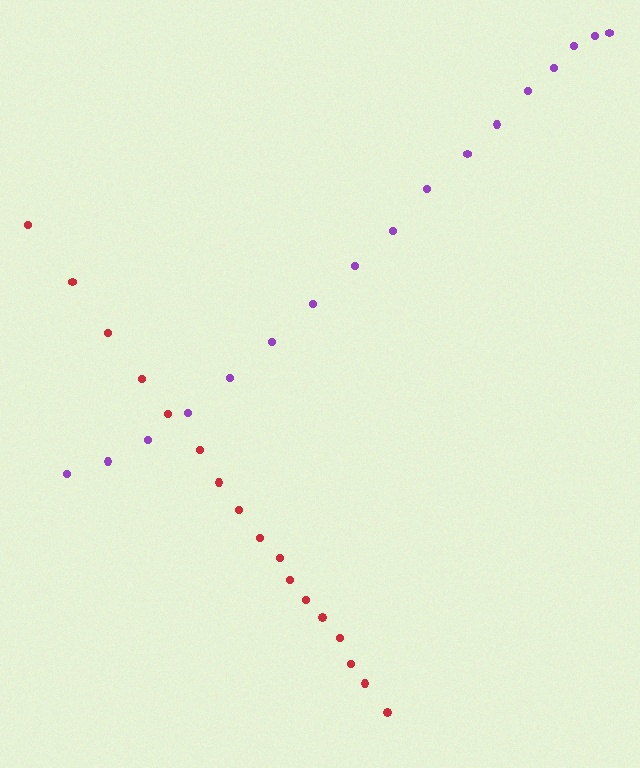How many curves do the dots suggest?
There are 2 distinct paths.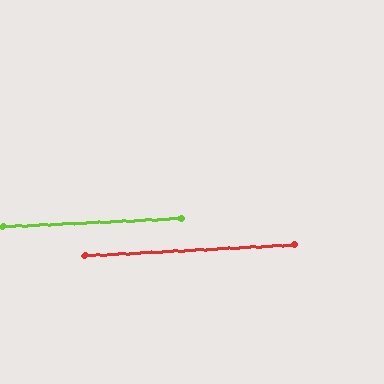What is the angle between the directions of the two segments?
Approximately 0 degrees.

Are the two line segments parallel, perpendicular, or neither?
Parallel — their directions differ by only 0.5°.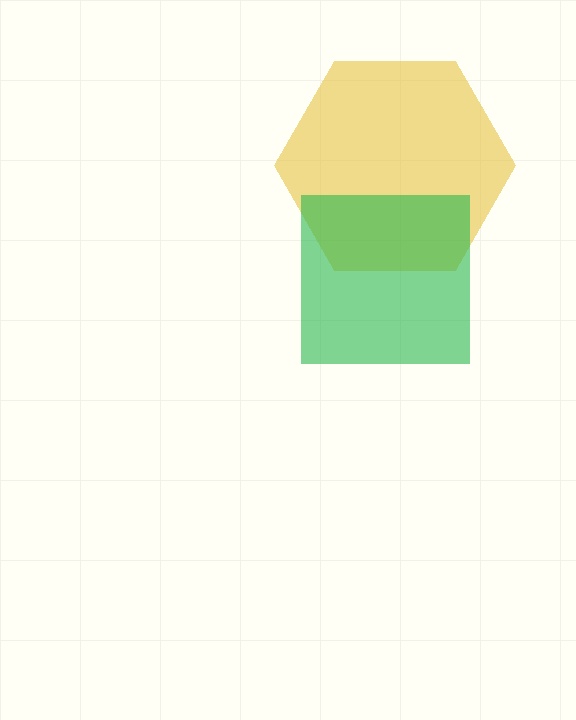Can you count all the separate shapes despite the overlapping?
Yes, there are 2 separate shapes.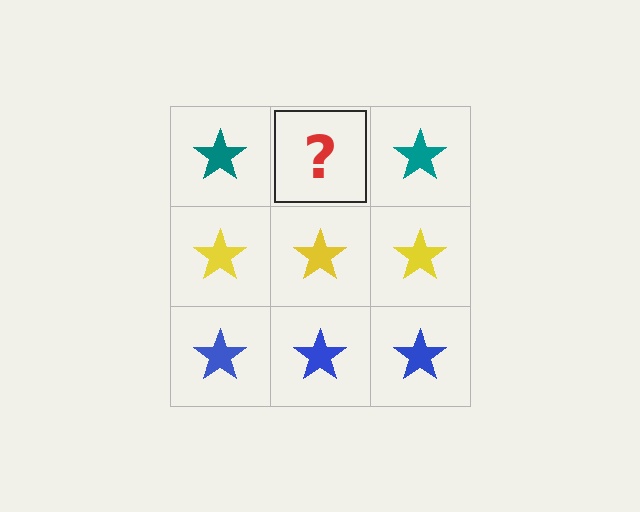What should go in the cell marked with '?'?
The missing cell should contain a teal star.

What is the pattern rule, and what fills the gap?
The rule is that each row has a consistent color. The gap should be filled with a teal star.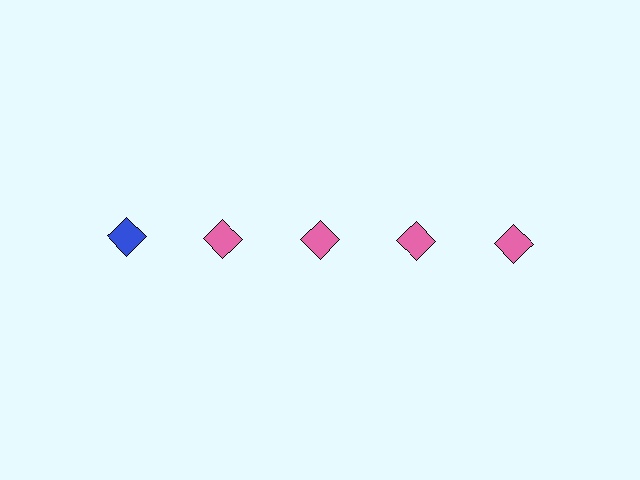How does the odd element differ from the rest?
It has a different color: blue instead of pink.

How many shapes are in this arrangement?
There are 5 shapes arranged in a grid pattern.